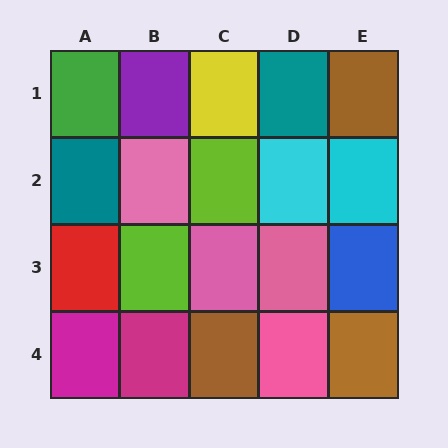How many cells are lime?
2 cells are lime.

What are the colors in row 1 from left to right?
Green, purple, yellow, teal, brown.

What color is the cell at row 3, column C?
Pink.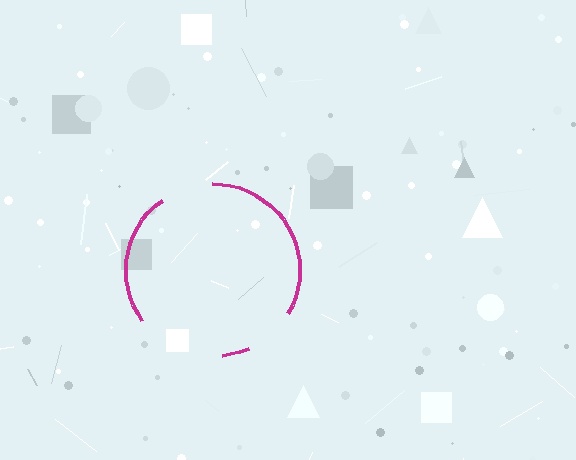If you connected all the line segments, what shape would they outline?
They would outline a circle.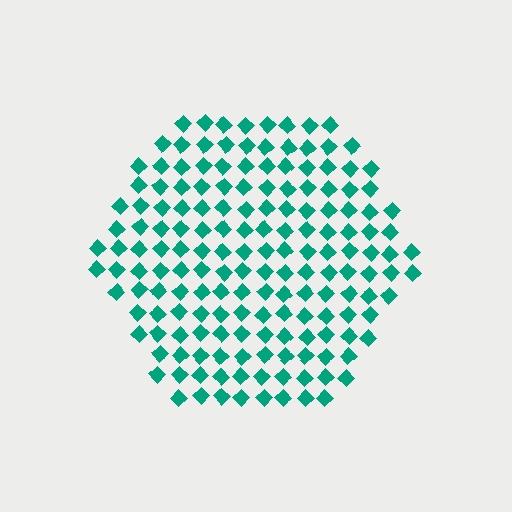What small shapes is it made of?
It is made of small diamonds.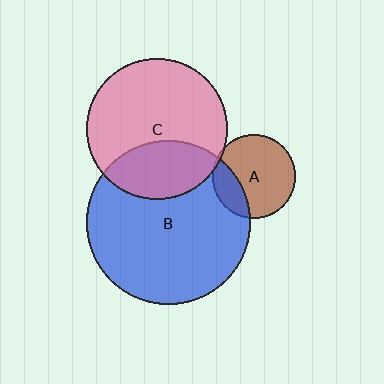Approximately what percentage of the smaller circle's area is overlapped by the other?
Approximately 25%.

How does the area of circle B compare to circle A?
Approximately 3.8 times.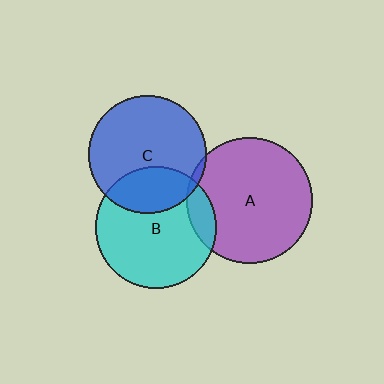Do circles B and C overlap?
Yes.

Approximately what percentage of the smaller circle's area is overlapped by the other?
Approximately 30%.